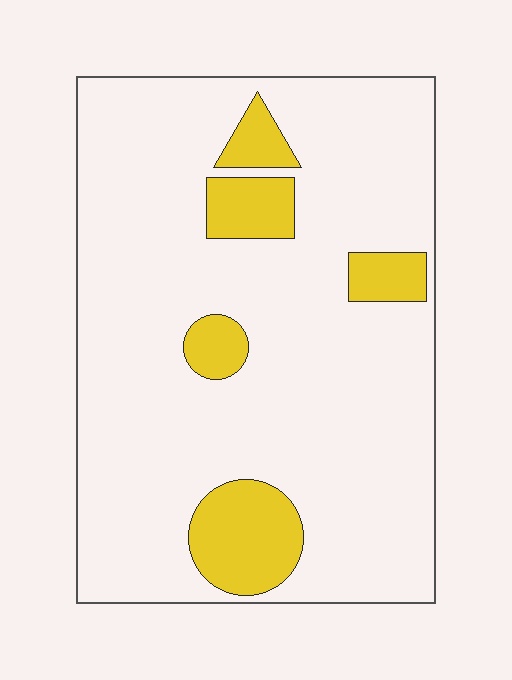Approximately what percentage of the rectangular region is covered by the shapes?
Approximately 15%.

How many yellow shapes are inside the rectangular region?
5.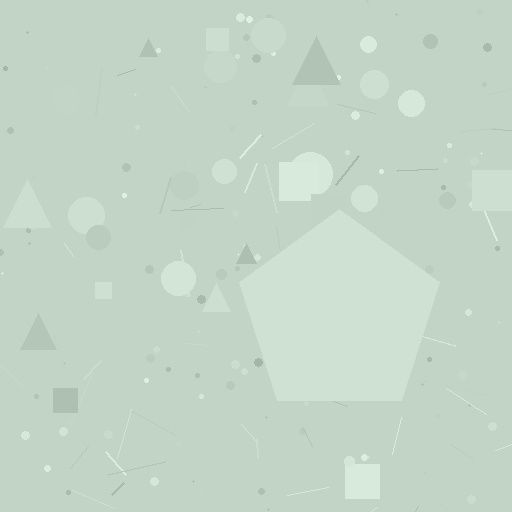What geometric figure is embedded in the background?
A pentagon is embedded in the background.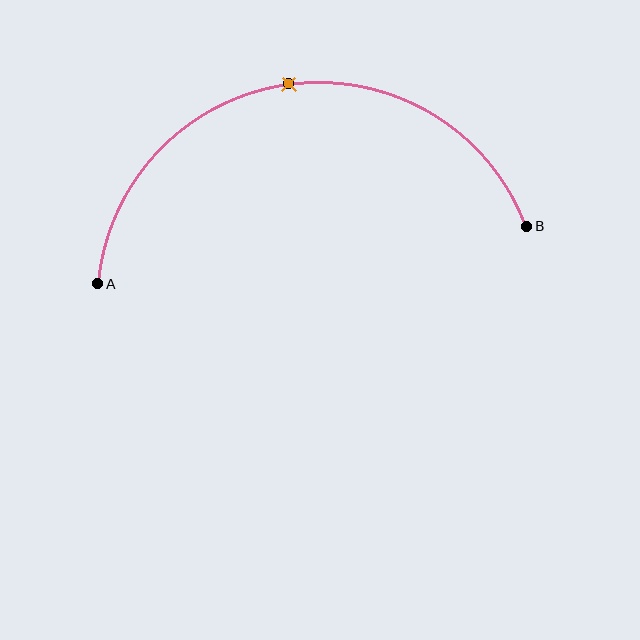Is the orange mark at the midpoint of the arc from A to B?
Yes. The orange mark lies on the arc at equal arc-length from both A and B — it is the arc midpoint.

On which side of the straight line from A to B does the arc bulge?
The arc bulges above the straight line connecting A and B.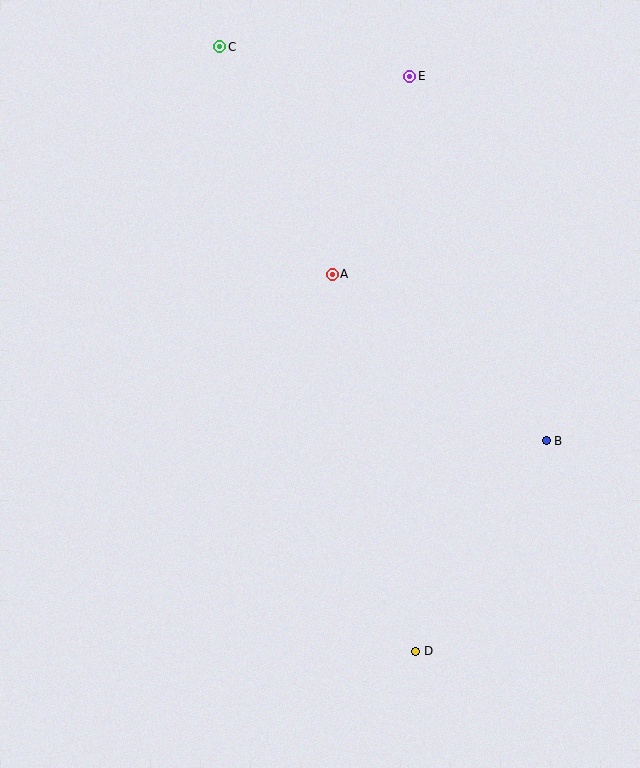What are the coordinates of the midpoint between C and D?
The midpoint between C and D is at (318, 349).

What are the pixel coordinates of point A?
Point A is at (332, 274).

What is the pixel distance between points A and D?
The distance between A and D is 386 pixels.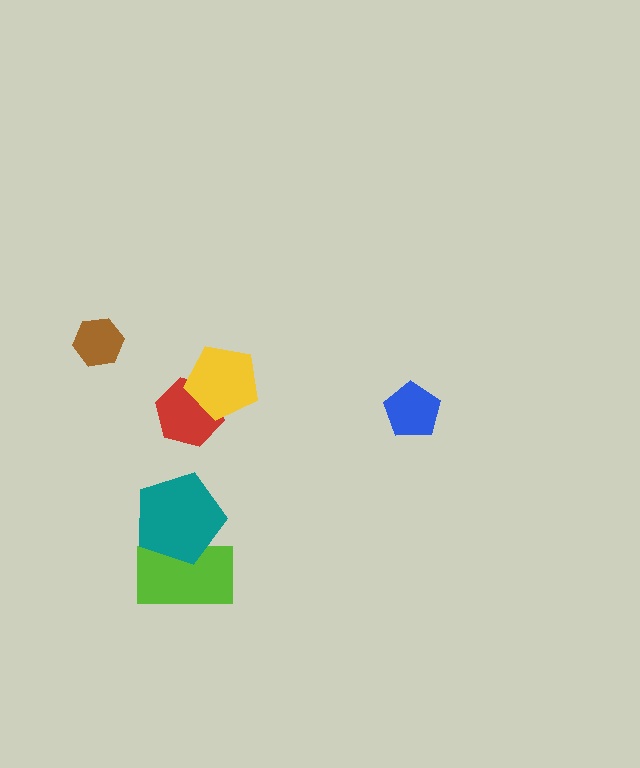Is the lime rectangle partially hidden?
Yes, it is partially covered by another shape.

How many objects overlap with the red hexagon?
1 object overlaps with the red hexagon.